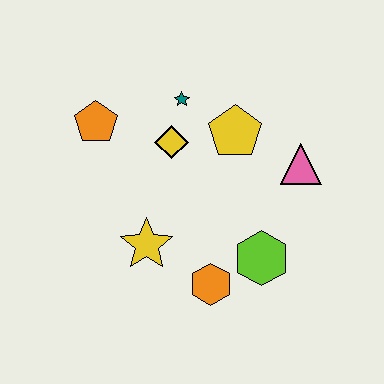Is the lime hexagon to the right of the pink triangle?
No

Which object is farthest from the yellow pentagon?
The orange hexagon is farthest from the yellow pentagon.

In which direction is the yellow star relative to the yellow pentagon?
The yellow star is below the yellow pentagon.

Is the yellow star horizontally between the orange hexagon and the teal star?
No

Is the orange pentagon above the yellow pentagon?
Yes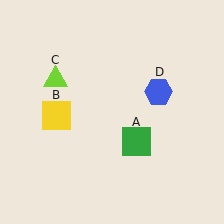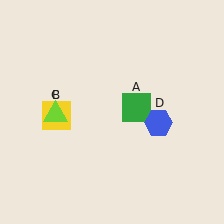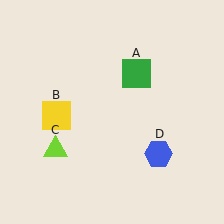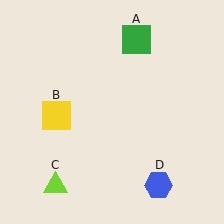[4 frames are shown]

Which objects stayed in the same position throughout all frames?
Yellow square (object B) remained stationary.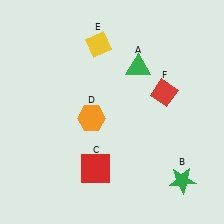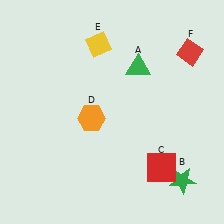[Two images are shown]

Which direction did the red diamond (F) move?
The red diamond (F) moved up.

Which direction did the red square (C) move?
The red square (C) moved right.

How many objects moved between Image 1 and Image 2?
2 objects moved between the two images.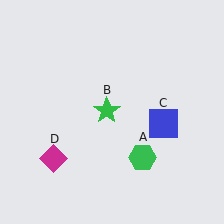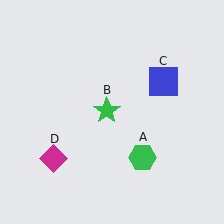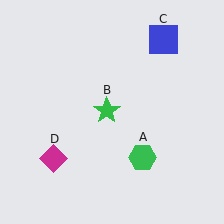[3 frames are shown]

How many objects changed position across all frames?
1 object changed position: blue square (object C).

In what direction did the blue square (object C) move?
The blue square (object C) moved up.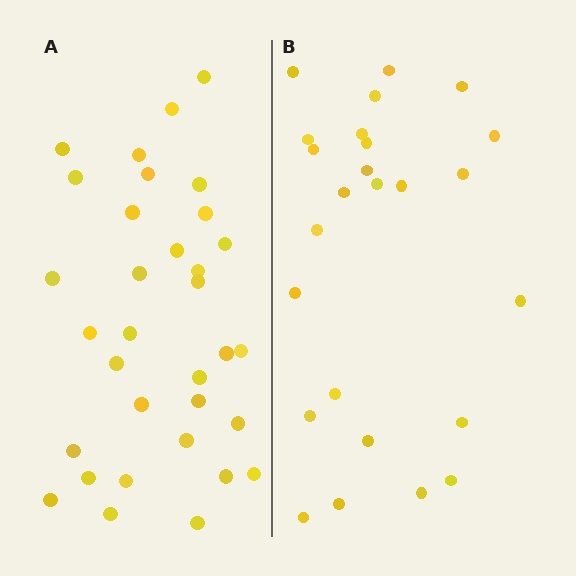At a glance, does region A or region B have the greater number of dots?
Region A (the left region) has more dots.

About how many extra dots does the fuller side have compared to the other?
Region A has roughly 8 or so more dots than region B.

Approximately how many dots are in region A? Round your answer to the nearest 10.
About 30 dots. (The exact count is 33, which rounds to 30.)